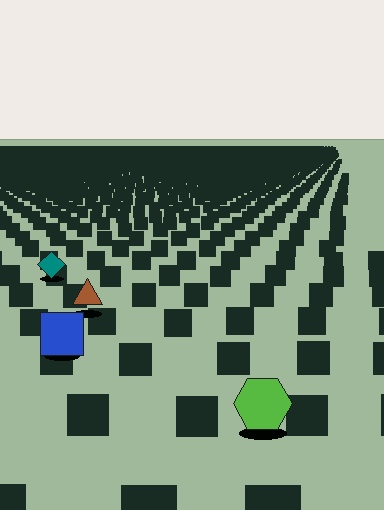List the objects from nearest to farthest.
From nearest to farthest: the lime hexagon, the blue square, the brown triangle, the teal diamond.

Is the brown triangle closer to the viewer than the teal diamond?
Yes. The brown triangle is closer — you can tell from the texture gradient: the ground texture is coarser near it.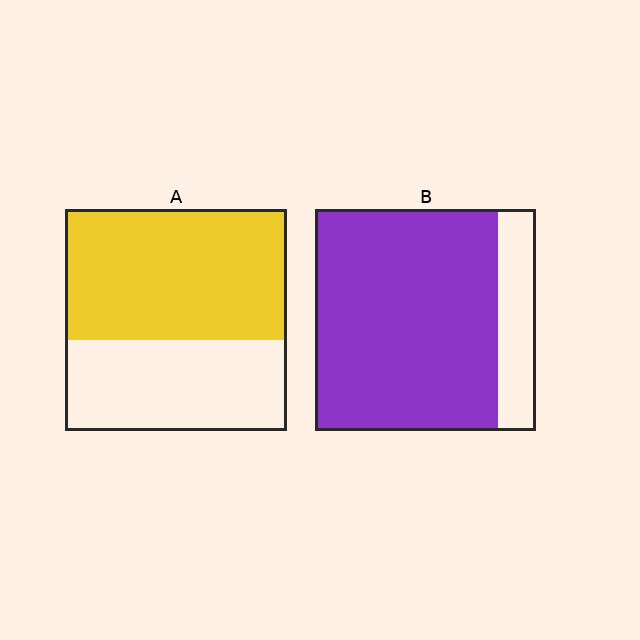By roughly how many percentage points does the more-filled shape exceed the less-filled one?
By roughly 25 percentage points (B over A).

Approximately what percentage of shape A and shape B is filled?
A is approximately 60% and B is approximately 85%.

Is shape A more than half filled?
Yes.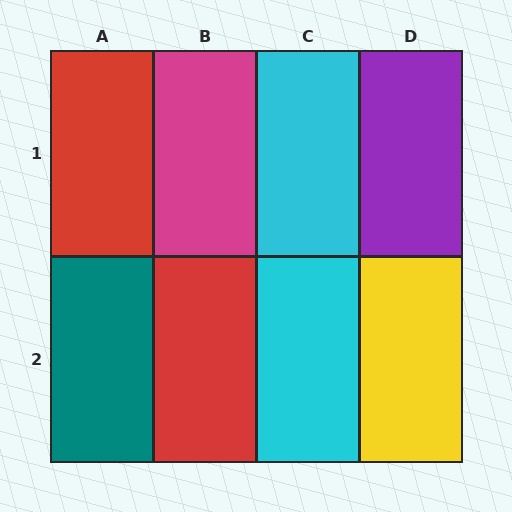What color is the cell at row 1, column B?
Magenta.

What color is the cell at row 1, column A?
Red.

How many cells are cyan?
2 cells are cyan.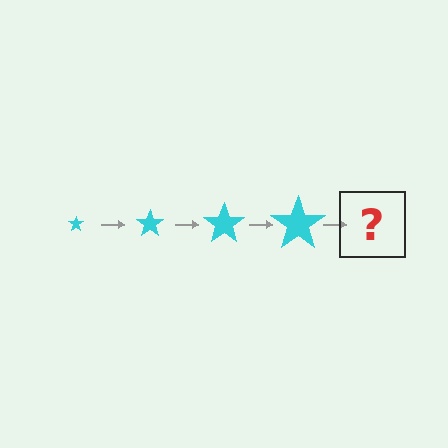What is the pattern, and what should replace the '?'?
The pattern is that the star gets progressively larger each step. The '?' should be a cyan star, larger than the previous one.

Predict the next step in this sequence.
The next step is a cyan star, larger than the previous one.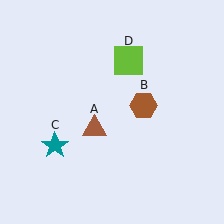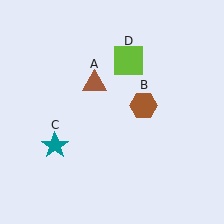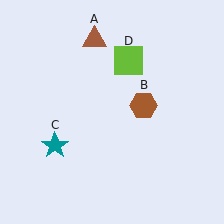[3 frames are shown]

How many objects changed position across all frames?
1 object changed position: brown triangle (object A).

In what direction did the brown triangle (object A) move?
The brown triangle (object A) moved up.